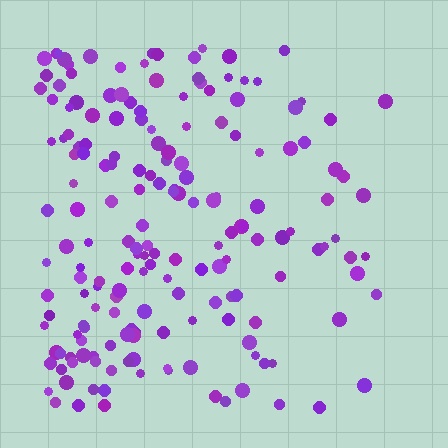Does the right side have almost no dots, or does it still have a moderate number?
Still a moderate number, just noticeably fewer than the left.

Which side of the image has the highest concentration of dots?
The left.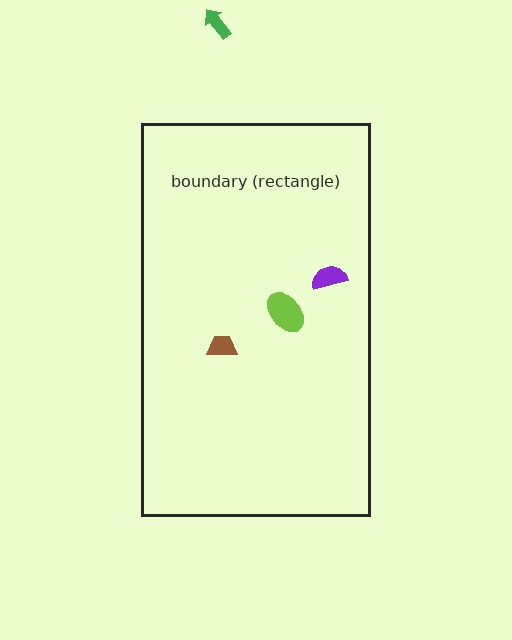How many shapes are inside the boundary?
3 inside, 1 outside.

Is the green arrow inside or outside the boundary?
Outside.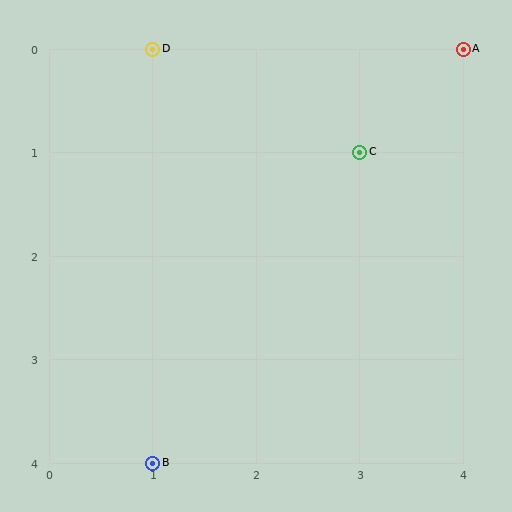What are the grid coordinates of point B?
Point B is at grid coordinates (1, 4).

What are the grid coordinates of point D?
Point D is at grid coordinates (1, 0).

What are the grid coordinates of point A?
Point A is at grid coordinates (4, 0).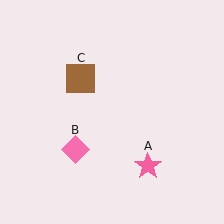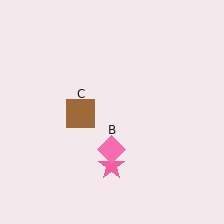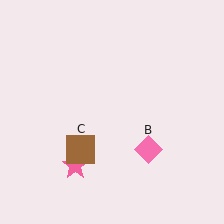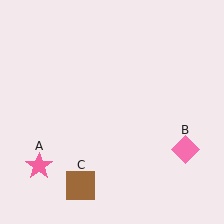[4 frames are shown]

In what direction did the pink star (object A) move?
The pink star (object A) moved left.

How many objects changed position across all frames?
3 objects changed position: pink star (object A), pink diamond (object B), brown square (object C).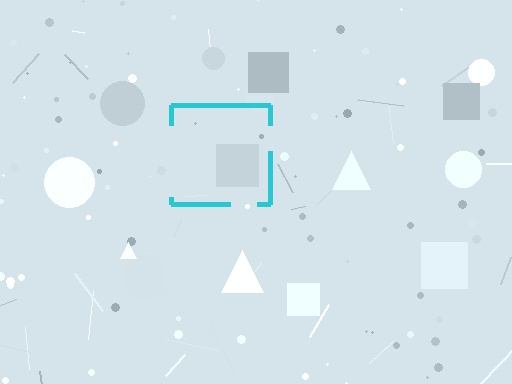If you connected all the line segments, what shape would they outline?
They would outline a square.